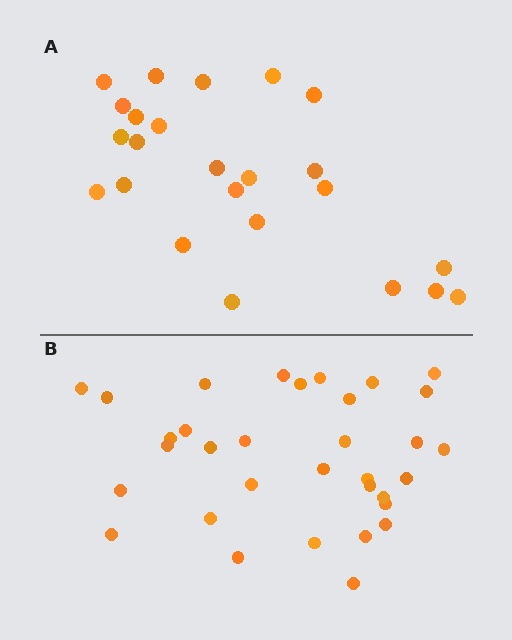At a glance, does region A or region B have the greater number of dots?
Region B (the bottom region) has more dots.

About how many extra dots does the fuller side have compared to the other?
Region B has roughly 8 or so more dots than region A.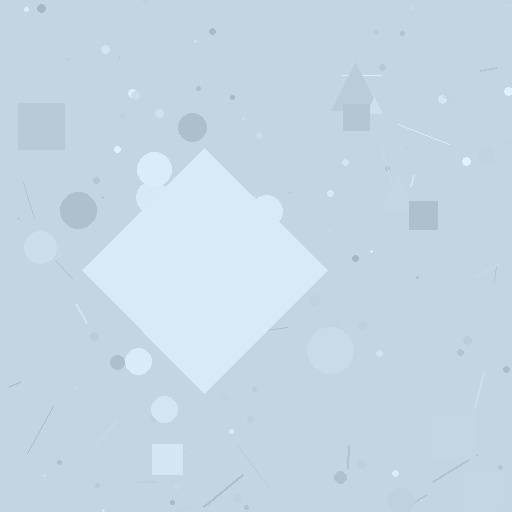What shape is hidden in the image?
A diamond is hidden in the image.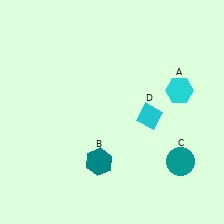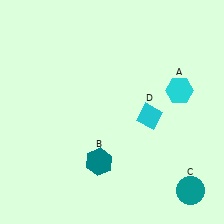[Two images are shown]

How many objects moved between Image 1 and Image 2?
1 object moved between the two images.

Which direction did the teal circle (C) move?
The teal circle (C) moved down.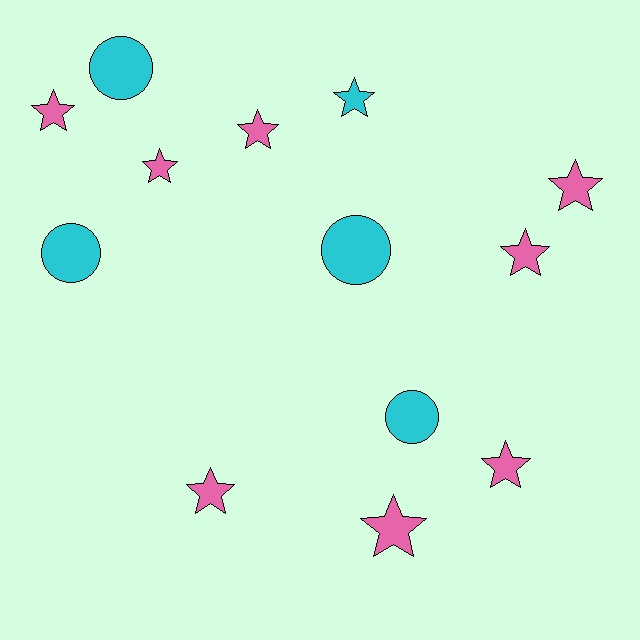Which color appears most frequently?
Pink, with 8 objects.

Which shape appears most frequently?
Star, with 9 objects.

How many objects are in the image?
There are 13 objects.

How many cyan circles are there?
There are 4 cyan circles.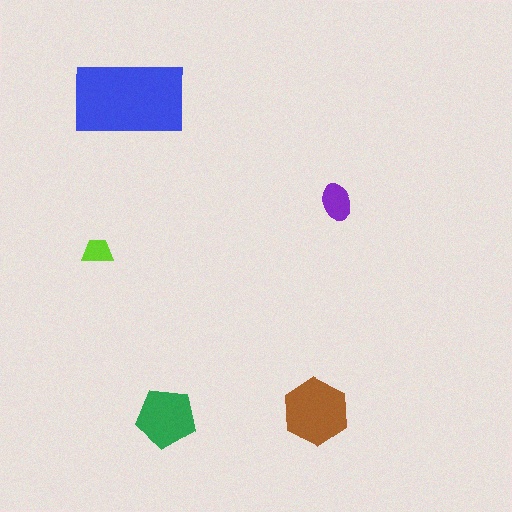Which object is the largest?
The blue rectangle.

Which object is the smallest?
The lime trapezoid.